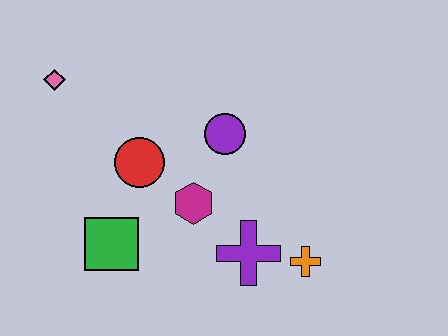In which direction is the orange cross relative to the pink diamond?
The orange cross is to the right of the pink diamond.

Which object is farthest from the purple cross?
The pink diamond is farthest from the purple cross.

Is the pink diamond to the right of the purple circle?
No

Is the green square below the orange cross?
No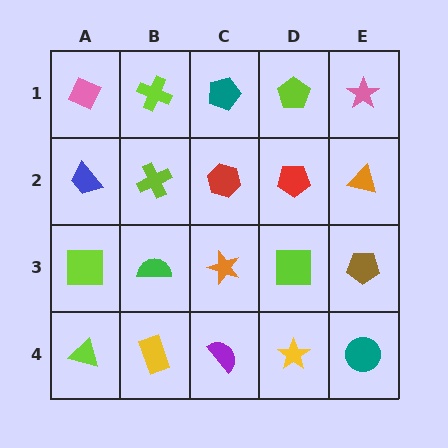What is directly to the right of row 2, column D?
An orange triangle.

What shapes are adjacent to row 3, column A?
A blue trapezoid (row 2, column A), a lime triangle (row 4, column A), a green semicircle (row 3, column B).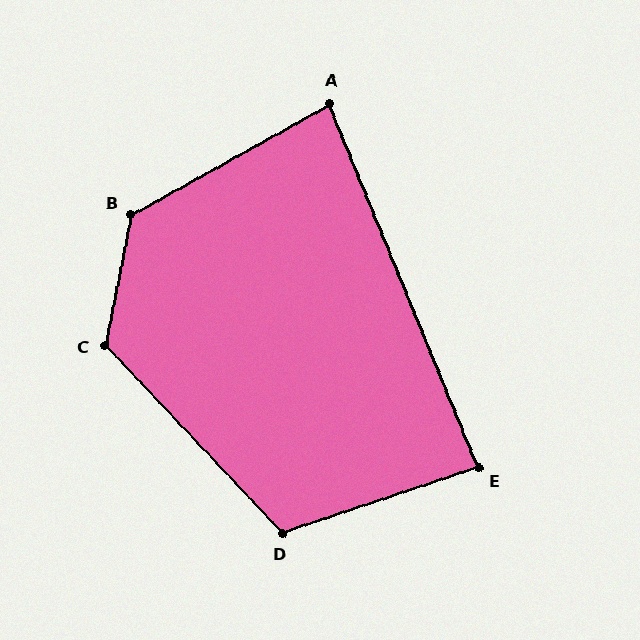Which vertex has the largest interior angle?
B, at approximately 130 degrees.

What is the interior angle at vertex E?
Approximately 86 degrees (approximately right).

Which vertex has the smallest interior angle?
A, at approximately 83 degrees.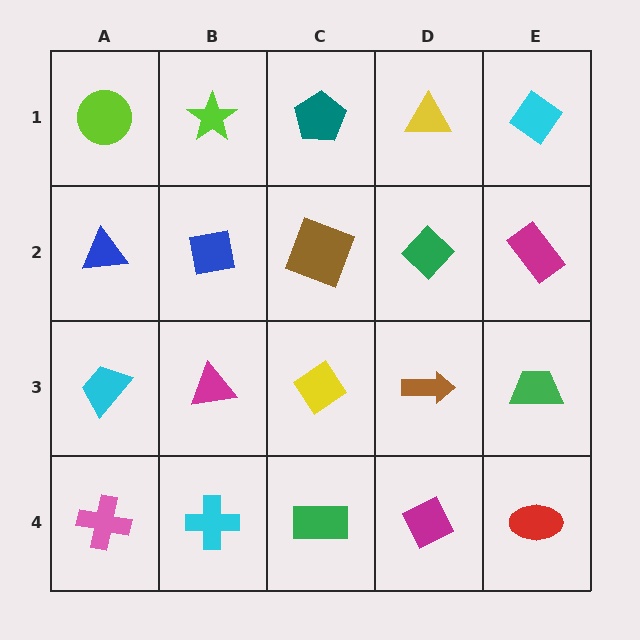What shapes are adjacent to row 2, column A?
A lime circle (row 1, column A), a cyan trapezoid (row 3, column A), a blue square (row 2, column B).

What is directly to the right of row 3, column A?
A magenta triangle.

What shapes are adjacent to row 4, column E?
A green trapezoid (row 3, column E), a magenta diamond (row 4, column D).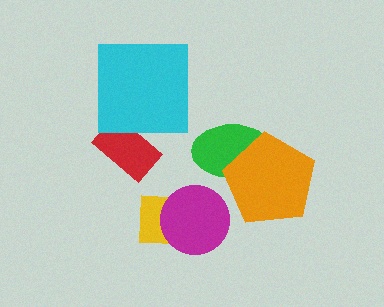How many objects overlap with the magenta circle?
1 object overlaps with the magenta circle.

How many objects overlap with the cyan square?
1 object overlaps with the cyan square.